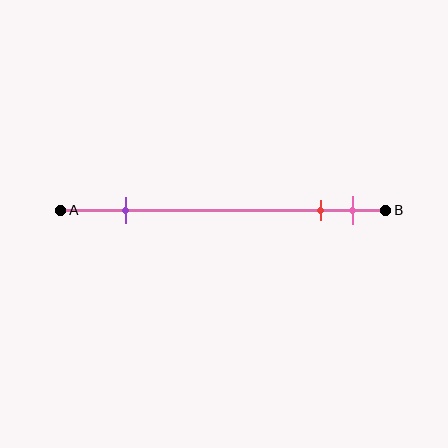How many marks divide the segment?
There are 3 marks dividing the segment.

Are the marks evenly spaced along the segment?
No, the marks are not evenly spaced.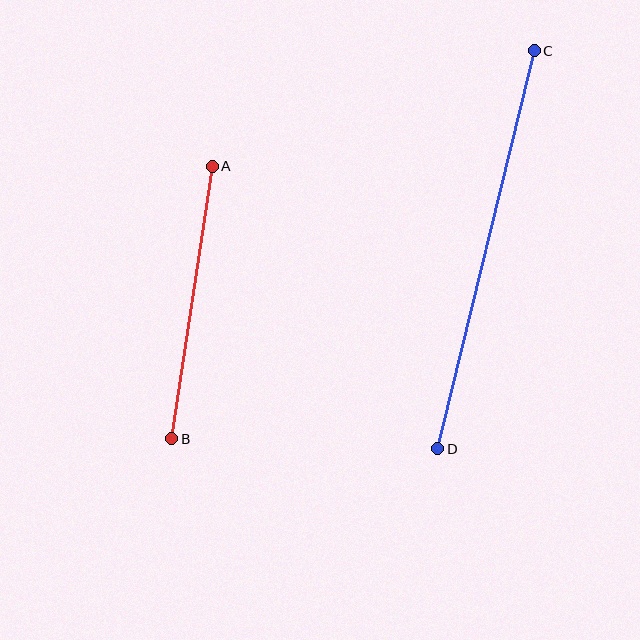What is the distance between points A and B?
The distance is approximately 275 pixels.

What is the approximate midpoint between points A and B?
The midpoint is at approximately (192, 303) pixels.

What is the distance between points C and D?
The distance is approximately 409 pixels.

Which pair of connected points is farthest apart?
Points C and D are farthest apart.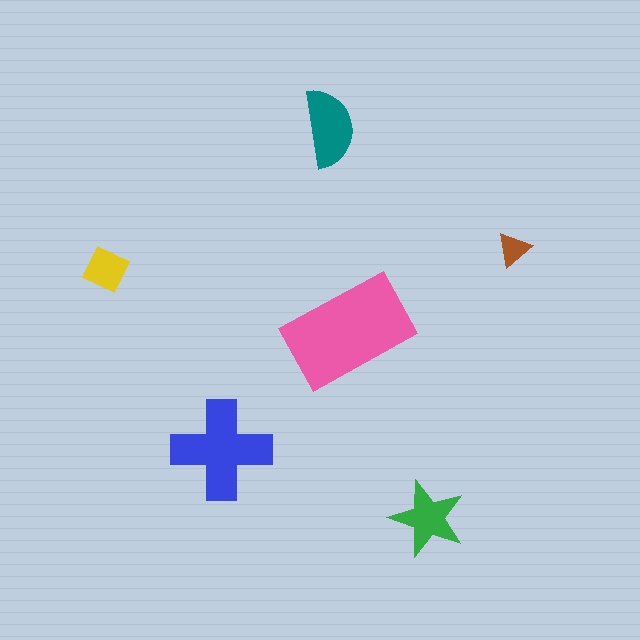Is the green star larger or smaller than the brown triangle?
Larger.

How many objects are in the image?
There are 6 objects in the image.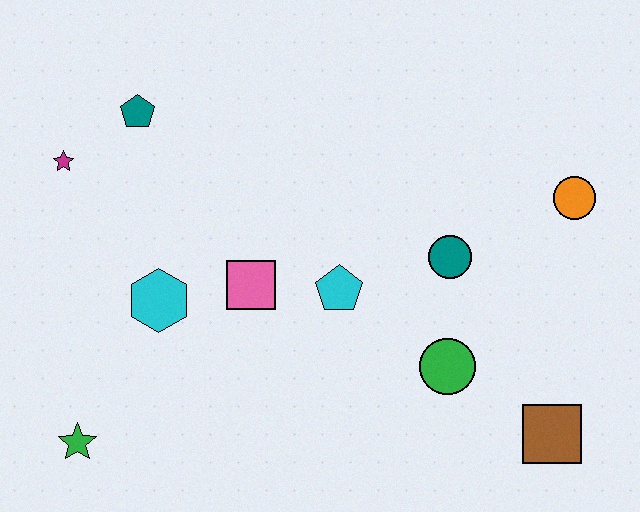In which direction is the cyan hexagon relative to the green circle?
The cyan hexagon is to the left of the green circle.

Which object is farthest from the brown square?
The magenta star is farthest from the brown square.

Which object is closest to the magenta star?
The teal pentagon is closest to the magenta star.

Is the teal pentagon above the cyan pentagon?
Yes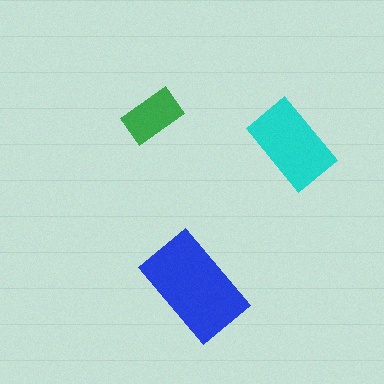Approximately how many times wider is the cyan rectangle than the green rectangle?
About 1.5 times wider.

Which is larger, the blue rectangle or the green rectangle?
The blue one.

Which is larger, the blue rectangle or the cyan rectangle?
The blue one.